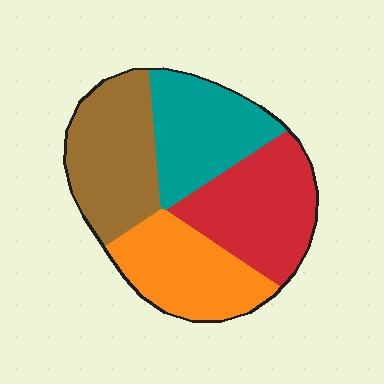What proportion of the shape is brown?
Brown takes up between a quarter and a half of the shape.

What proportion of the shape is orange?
Orange takes up about one quarter (1/4) of the shape.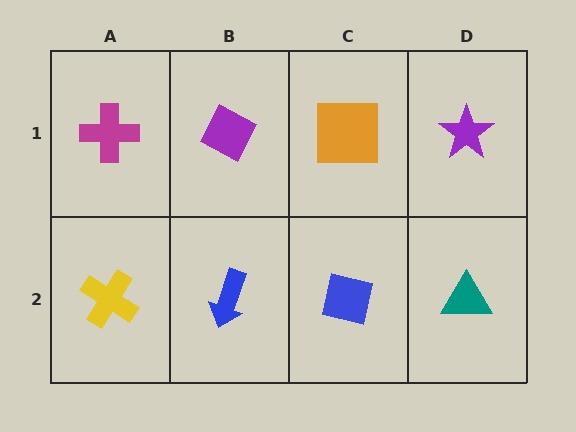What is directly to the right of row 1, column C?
A purple star.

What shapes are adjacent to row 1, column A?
A yellow cross (row 2, column A), a purple diamond (row 1, column B).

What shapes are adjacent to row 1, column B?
A blue arrow (row 2, column B), a magenta cross (row 1, column A), an orange square (row 1, column C).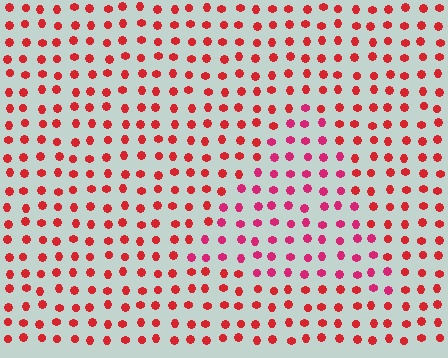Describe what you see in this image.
The image is filled with small red elements in a uniform arrangement. A triangle-shaped region is visible where the elements are tinted to a slightly different hue, forming a subtle color boundary.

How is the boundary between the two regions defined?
The boundary is defined purely by a slight shift in hue (about 24 degrees). Spacing, size, and orientation are identical on both sides.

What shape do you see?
I see a triangle.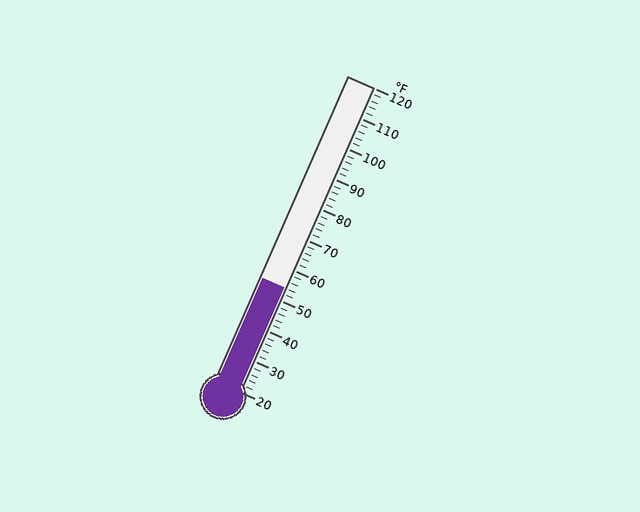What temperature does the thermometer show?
The thermometer shows approximately 54°F.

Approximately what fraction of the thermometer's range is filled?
The thermometer is filled to approximately 35% of its range.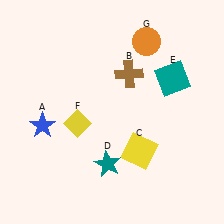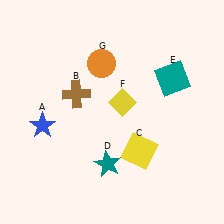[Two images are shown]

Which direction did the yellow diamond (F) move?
The yellow diamond (F) moved right.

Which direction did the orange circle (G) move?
The orange circle (G) moved left.